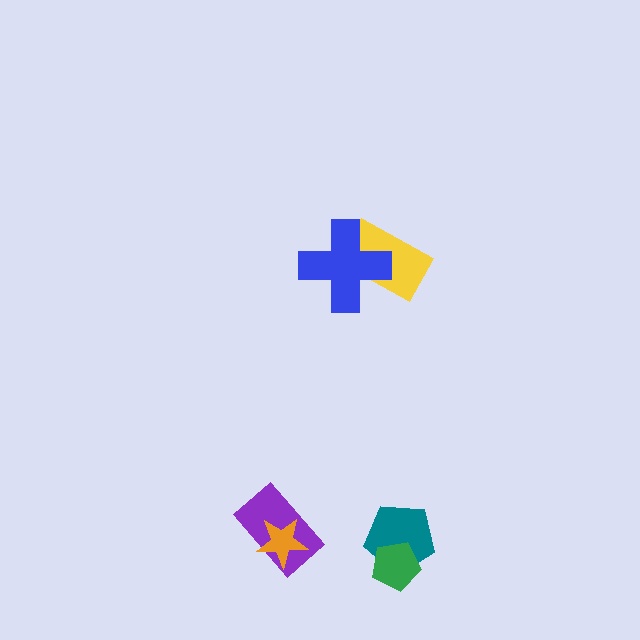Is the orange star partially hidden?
No, no other shape covers it.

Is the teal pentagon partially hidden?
Yes, it is partially covered by another shape.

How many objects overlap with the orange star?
1 object overlaps with the orange star.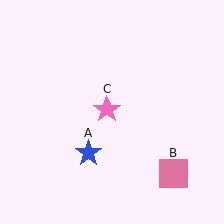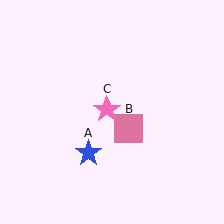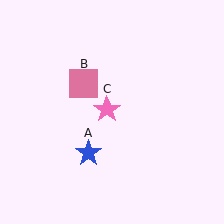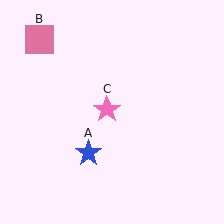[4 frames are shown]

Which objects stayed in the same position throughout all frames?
Blue star (object A) and pink star (object C) remained stationary.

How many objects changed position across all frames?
1 object changed position: pink square (object B).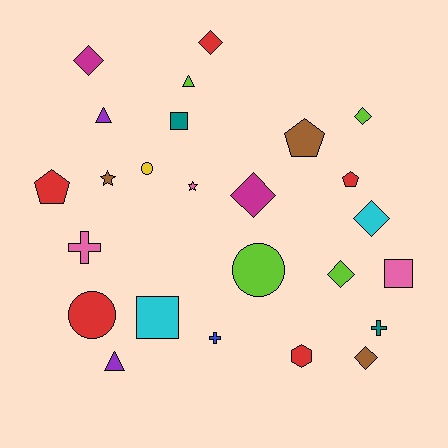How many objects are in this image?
There are 25 objects.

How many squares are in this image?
There are 3 squares.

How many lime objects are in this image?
There are 4 lime objects.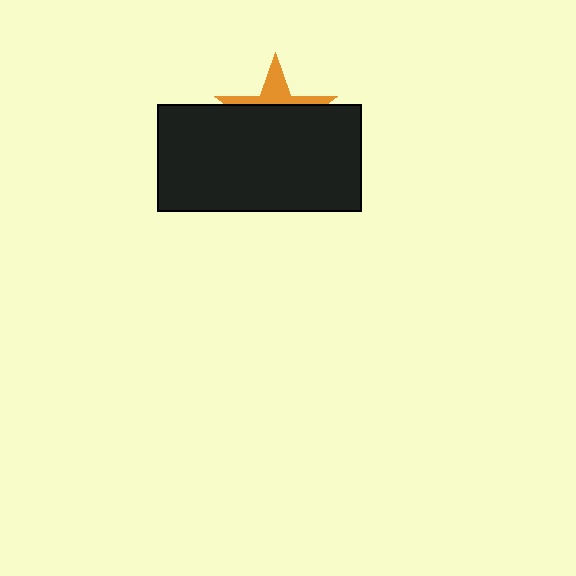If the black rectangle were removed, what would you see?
You would see the complete orange star.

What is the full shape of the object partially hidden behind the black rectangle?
The partially hidden object is an orange star.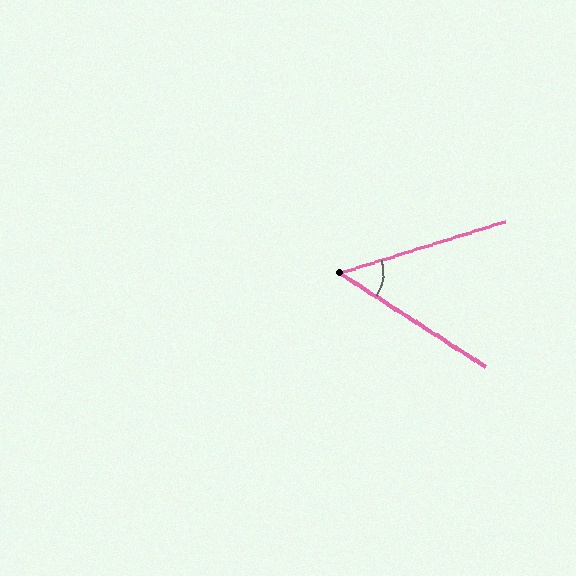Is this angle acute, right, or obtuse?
It is acute.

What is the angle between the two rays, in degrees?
Approximately 50 degrees.